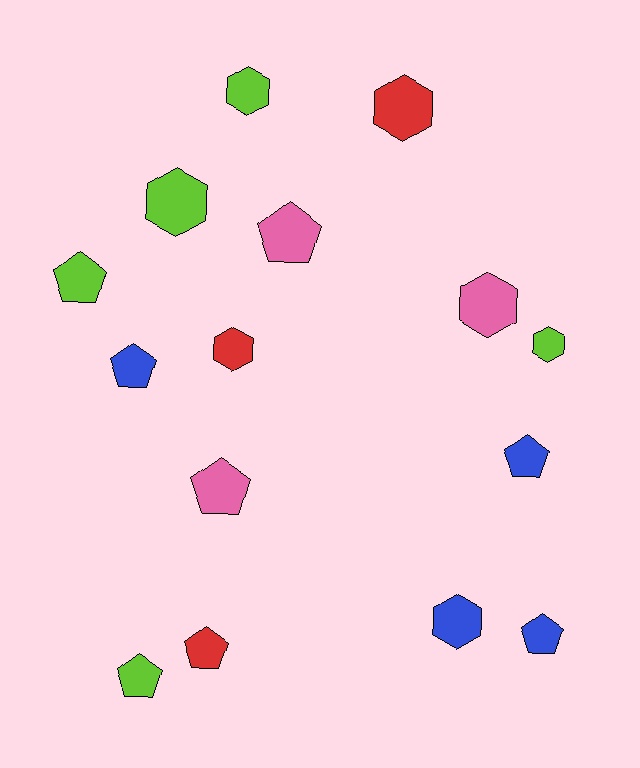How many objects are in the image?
There are 15 objects.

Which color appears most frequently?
Lime, with 5 objects.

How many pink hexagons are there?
There is 1 pink hexagon.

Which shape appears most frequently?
Pentagon, with 8 objects.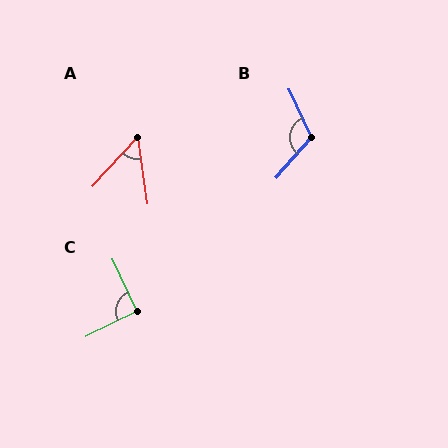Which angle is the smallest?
A, at approximately 51 degrees.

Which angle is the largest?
B, at approximately 114 degrees.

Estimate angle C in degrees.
Approximately 91 degrees.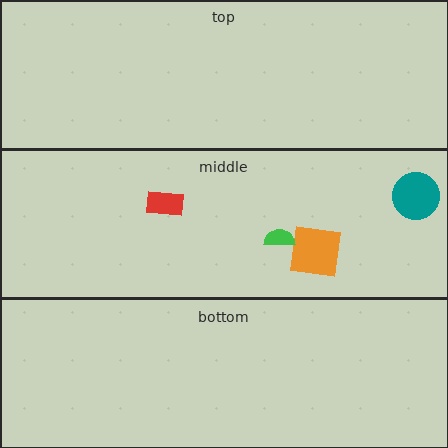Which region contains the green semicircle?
The middle region.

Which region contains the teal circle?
The middle region.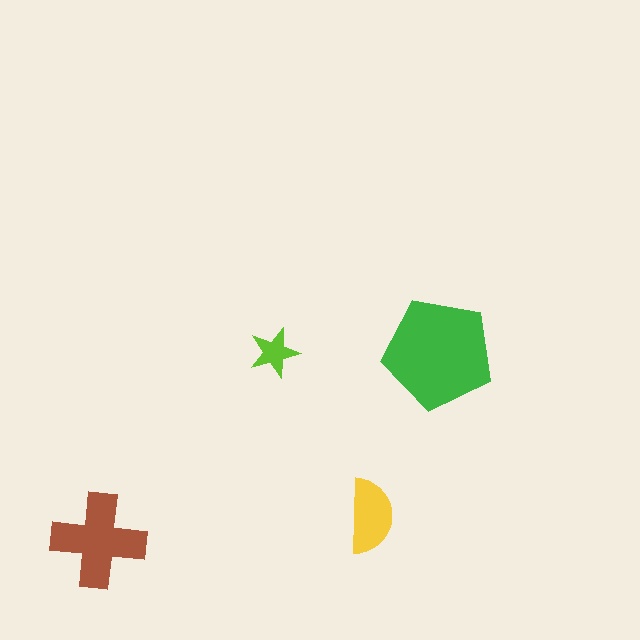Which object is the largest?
The green pentagon.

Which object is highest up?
The lime star is topmost.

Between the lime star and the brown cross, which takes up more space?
The brown cross.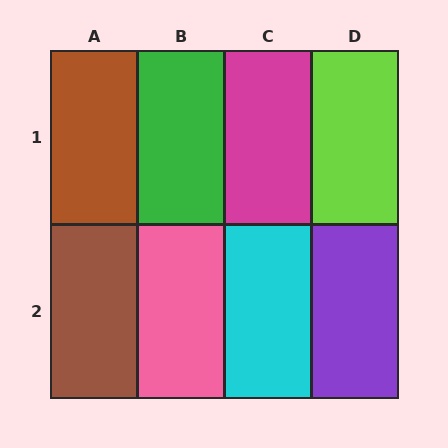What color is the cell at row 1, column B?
Green.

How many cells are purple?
1 cell is purple.